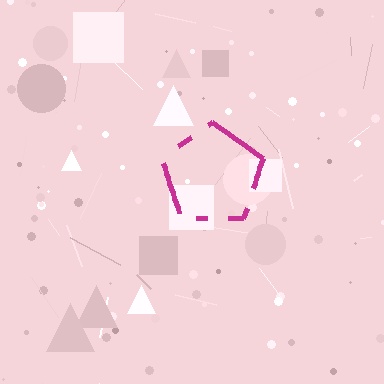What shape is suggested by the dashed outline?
The dashed outline suggests a pentagon.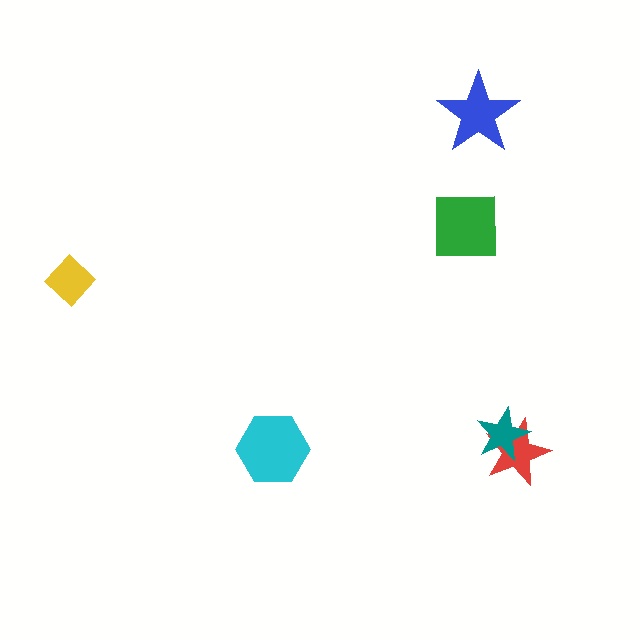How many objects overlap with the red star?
1 object overlaps with the red star.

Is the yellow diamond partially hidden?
No, no other shape covers it.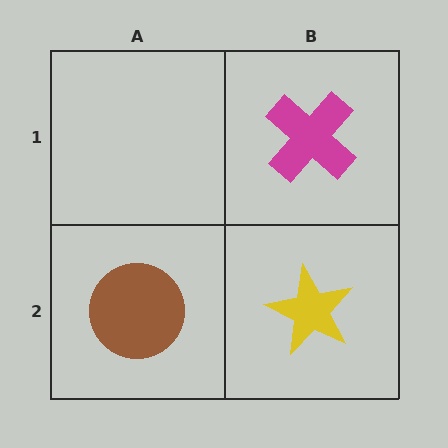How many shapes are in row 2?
2 shapes.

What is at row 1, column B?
A magenta cross.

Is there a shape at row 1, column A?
No, that cell is empty.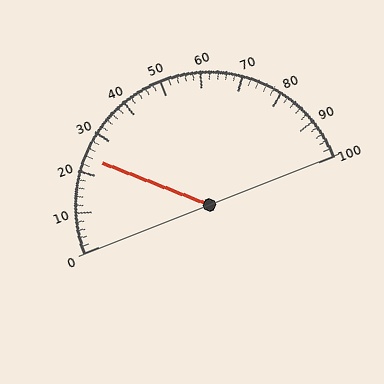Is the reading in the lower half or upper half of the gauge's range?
The reading is in the lower half of the range (0 to 100).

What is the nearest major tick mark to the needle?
The nearest major tick mark is 20.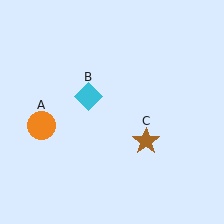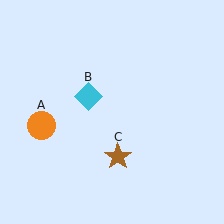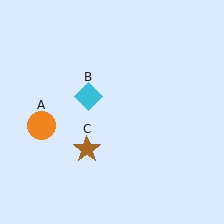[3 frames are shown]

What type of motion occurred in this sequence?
The brown star (object C) rotated clockwise around the center of the scene.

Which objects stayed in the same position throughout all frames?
Orange circle (object A) and cyan diamond (object B) remained stationary.